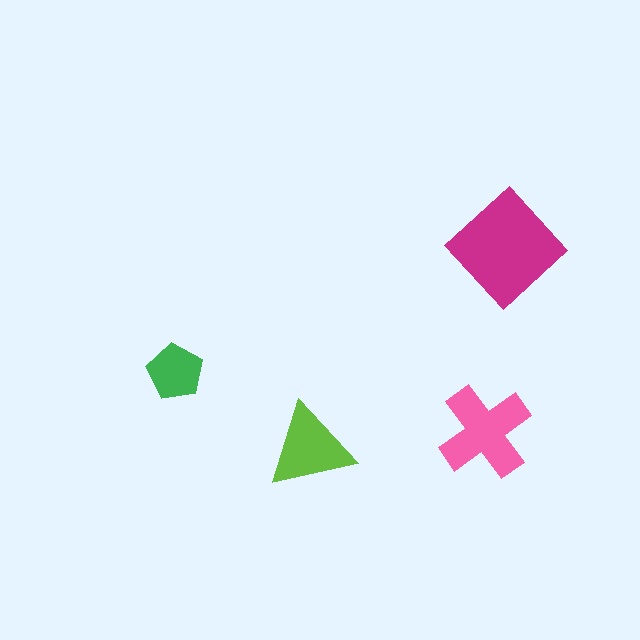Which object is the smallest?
The green pentagon.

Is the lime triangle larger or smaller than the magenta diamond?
Smaller.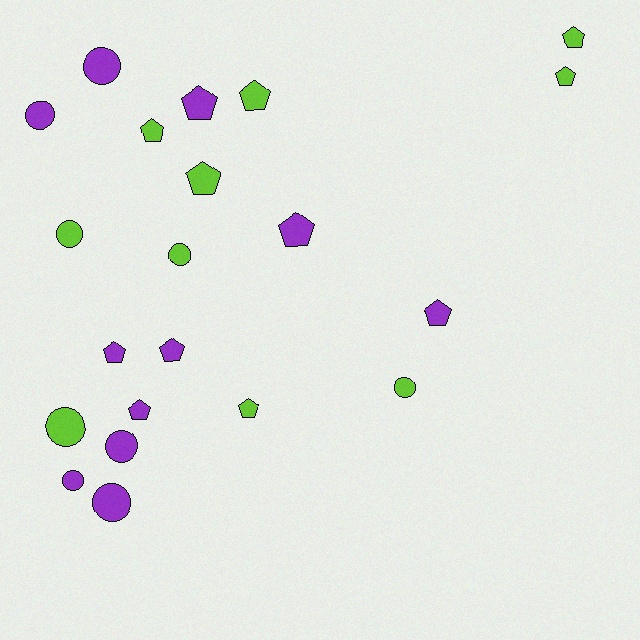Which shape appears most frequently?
Pentagon, with 12 objects.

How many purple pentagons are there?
There are 6 purple pentagons.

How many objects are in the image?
There are 21 objects.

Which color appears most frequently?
Purple, with 11 objects.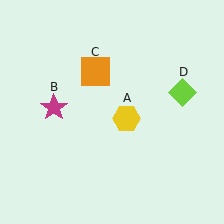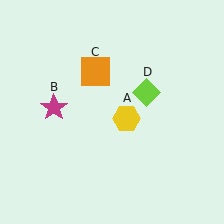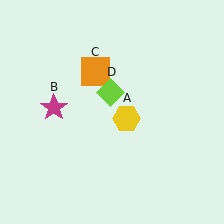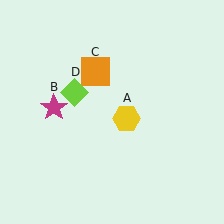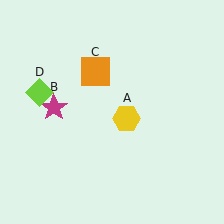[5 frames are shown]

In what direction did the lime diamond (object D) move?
The lime diamond (object D) moved left.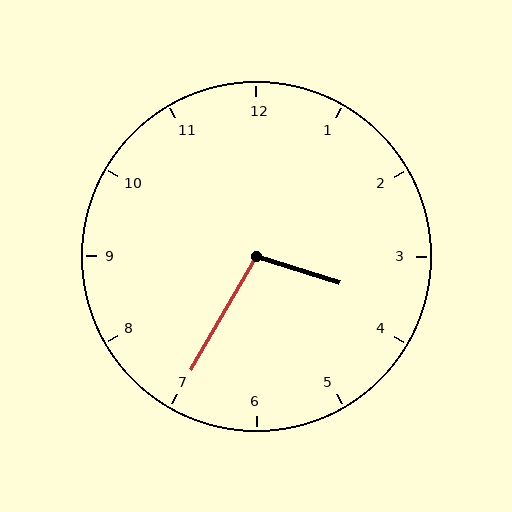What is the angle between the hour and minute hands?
Approximately 102 degrees.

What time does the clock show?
3:35.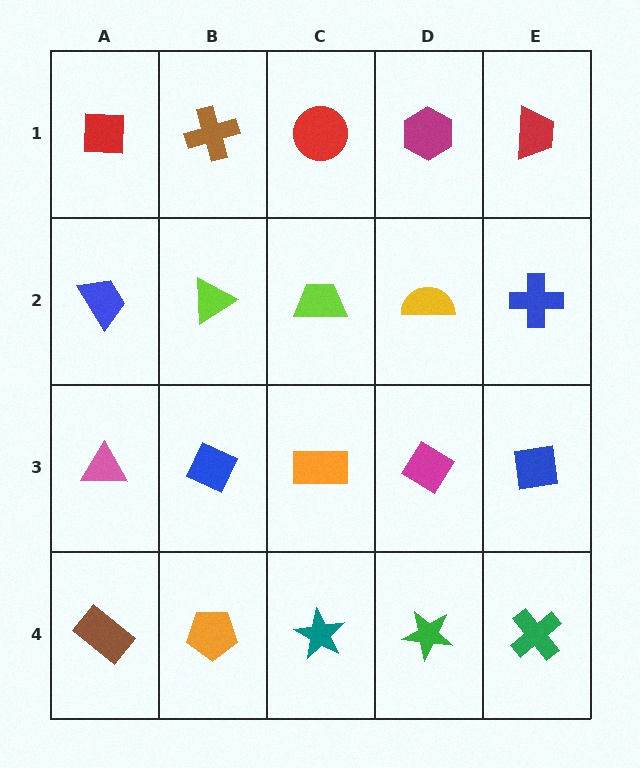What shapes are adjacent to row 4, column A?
A pink triangle (row 3, column A), an orange pentagon (row 4, column B).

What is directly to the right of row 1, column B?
A red circle.